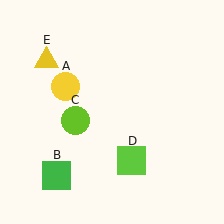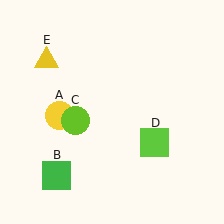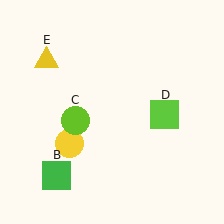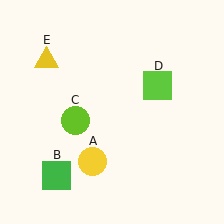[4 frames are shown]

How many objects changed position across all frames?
2 objects changed position: yellow circle (object A), lime square (object D).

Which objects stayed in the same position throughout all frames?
Green square (object B) and lime circle (object C) and yellow triangle (object E) remained stationary.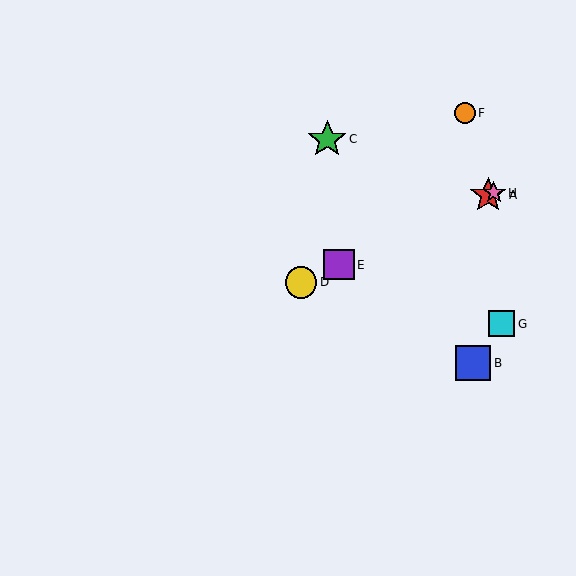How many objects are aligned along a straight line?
4 objects (A, D, E, H) are aligned along a straight line.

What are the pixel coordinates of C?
Object C is at (327, 139).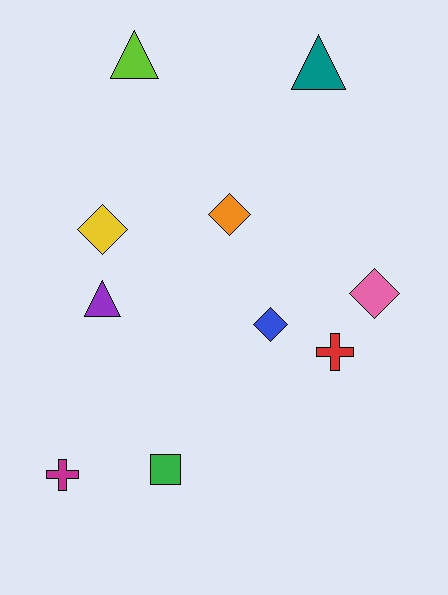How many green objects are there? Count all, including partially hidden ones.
There is 1 green object.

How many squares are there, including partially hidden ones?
There is 1 square.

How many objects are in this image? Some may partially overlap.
There are 10 objects.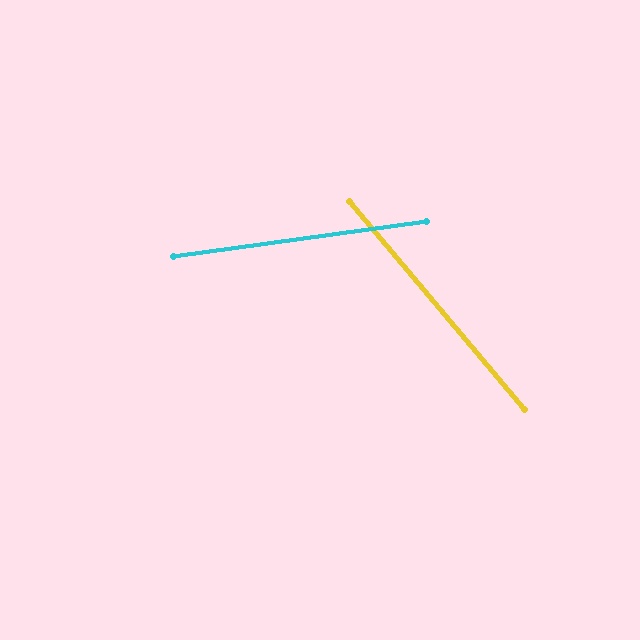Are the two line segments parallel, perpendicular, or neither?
Neither parallel nor perpendicular — they differ by about 58°.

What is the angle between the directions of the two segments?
Approximately 58 degrees.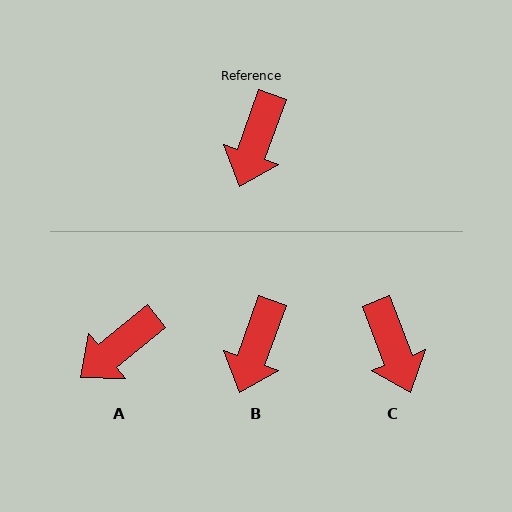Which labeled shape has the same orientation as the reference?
B.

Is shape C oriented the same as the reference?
No, it is off by about 41 degrees.